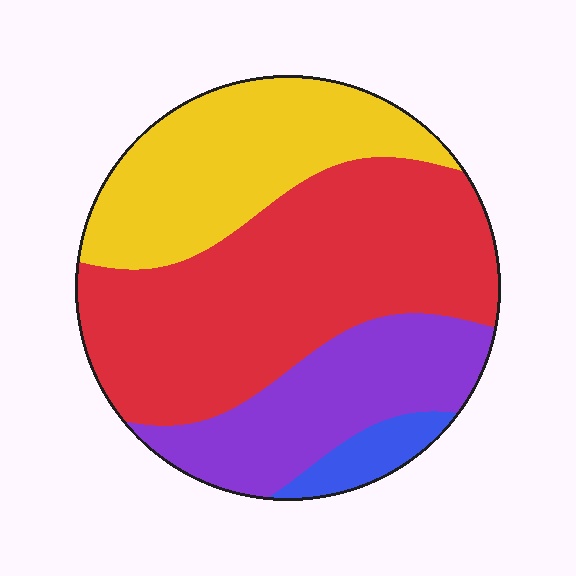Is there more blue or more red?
Red.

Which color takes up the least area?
Blue, at roughly 5%.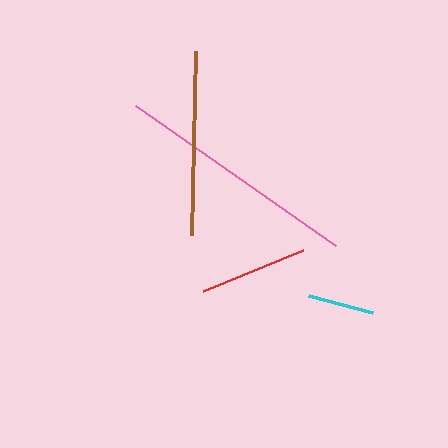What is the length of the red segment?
The red segment is approximately 108 pixels long.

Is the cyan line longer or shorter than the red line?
The red line is longer than the cyan line.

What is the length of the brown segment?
The brown segment is approximately 184 pixels long.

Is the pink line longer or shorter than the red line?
The pink line is longer than the red line.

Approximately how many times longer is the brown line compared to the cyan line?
The brown line is approximately 2.8 times the length of the cyan line.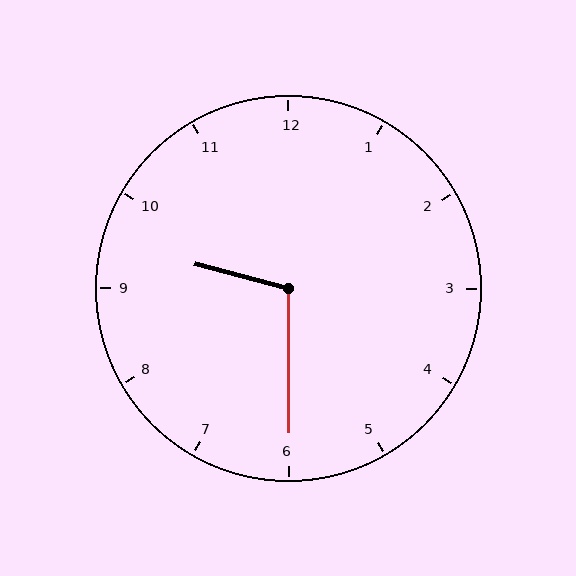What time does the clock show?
9:30.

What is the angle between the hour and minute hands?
Approximately 105 degrees.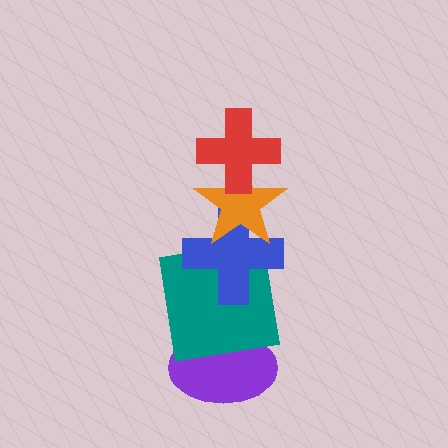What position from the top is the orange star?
The orange star is 2nd from the top.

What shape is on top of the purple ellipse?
The teal square is on top of the purple ellipse.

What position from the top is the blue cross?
The blue cross is 3rd from the top.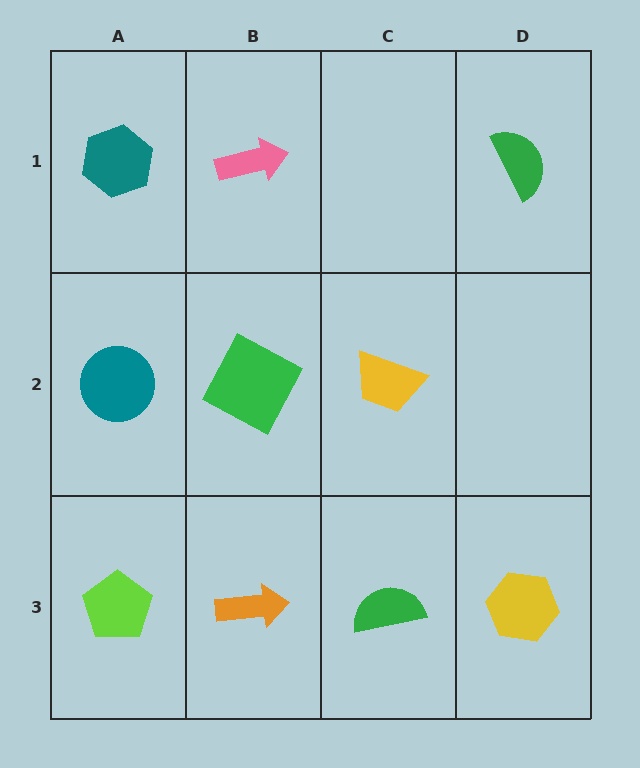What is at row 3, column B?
An orange arrow.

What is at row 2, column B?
A green square.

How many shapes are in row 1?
3 shapes.